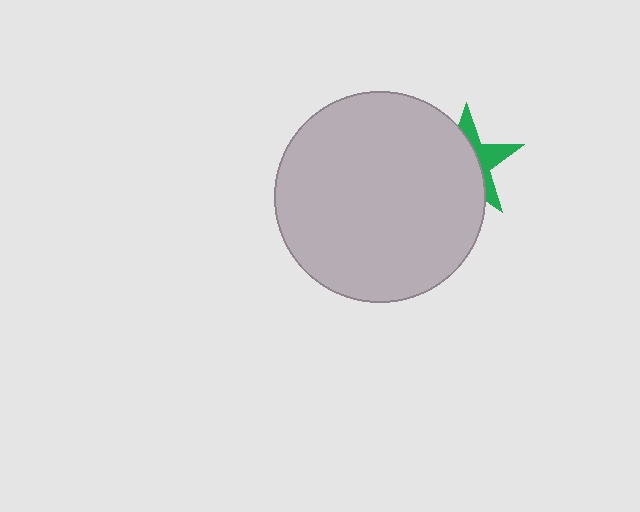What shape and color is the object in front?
The object in front is a light gray circle.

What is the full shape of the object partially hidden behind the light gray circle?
The partially hidden object is a green star.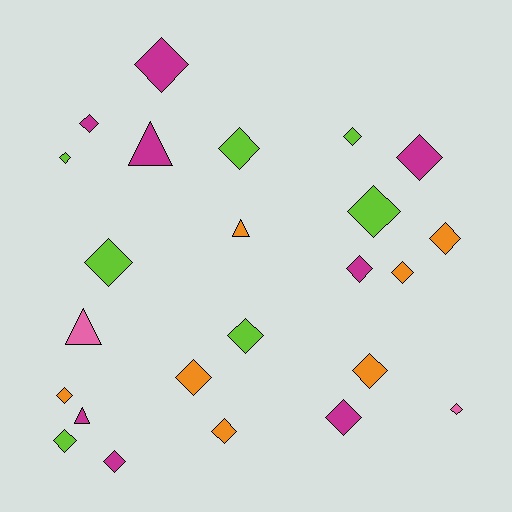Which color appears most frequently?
Magenta, with 8 objects.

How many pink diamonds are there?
There is 1 pink diamond.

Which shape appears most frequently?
Diamond, with 20 objects.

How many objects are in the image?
There are 24 objects.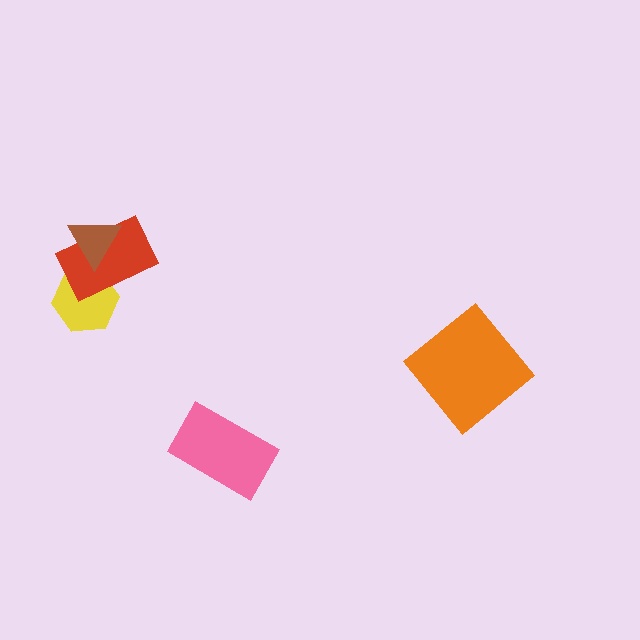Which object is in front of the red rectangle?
The brown triangle is in front of the red rectangle.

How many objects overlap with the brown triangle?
1 object overlaps with the brown triangle.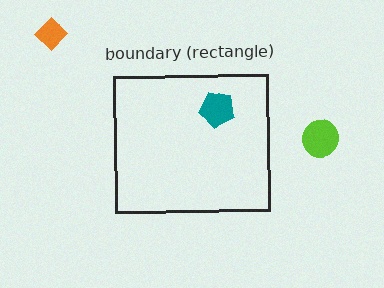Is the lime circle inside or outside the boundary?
Outside.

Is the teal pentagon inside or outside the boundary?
Inside.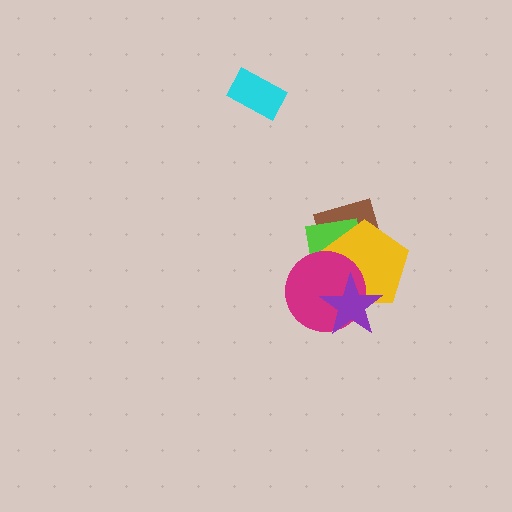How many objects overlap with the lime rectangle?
3 objects overlap with the lime rectangle.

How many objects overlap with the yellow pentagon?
4 objects overlap with the yellow pentagon.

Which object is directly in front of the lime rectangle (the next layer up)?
The yellow pentagon is directly in front of the lime rectangle.